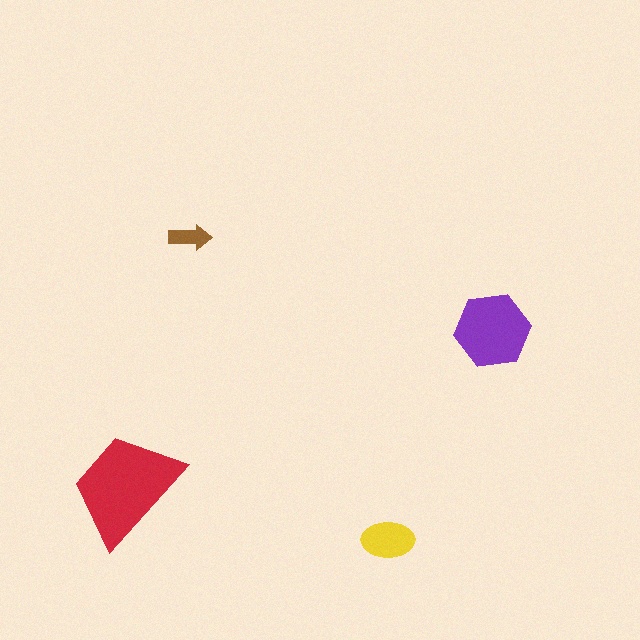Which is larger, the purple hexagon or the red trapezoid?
The red trapezoid.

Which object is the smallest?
The brown arrow.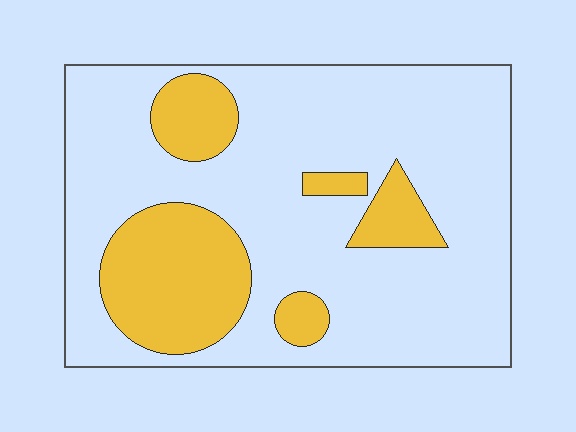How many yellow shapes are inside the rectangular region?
5.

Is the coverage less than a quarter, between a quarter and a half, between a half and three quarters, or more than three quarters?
Less than a quarter.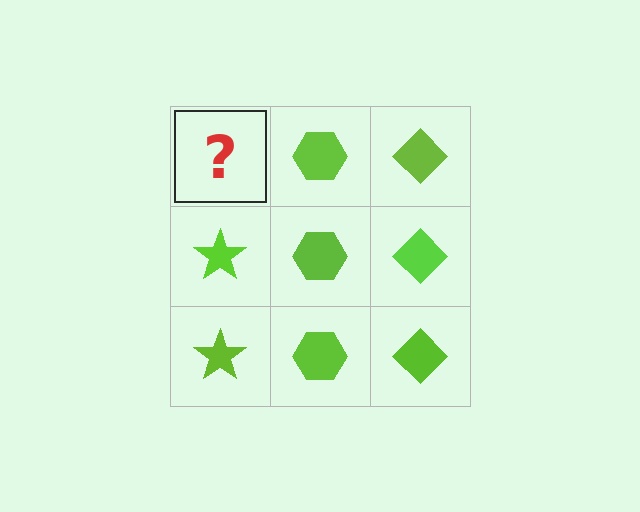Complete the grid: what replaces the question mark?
The question mark should be replaced with a lime star.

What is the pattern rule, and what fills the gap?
The rule is that each column has a consistent shape. The gap should be filled with a lime star.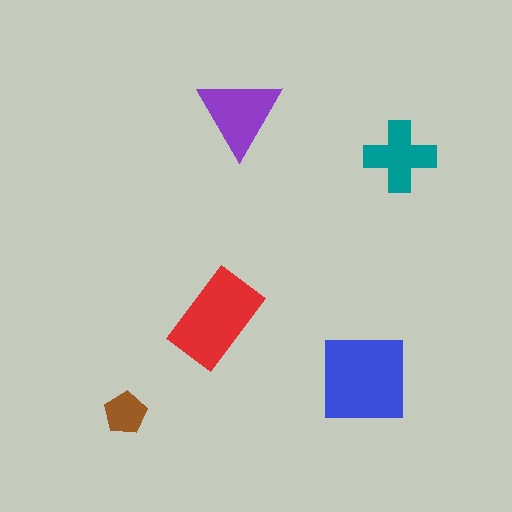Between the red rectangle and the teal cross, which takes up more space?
The red rectangle.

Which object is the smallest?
The brown pentagon.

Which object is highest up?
The purple triangle is topmost.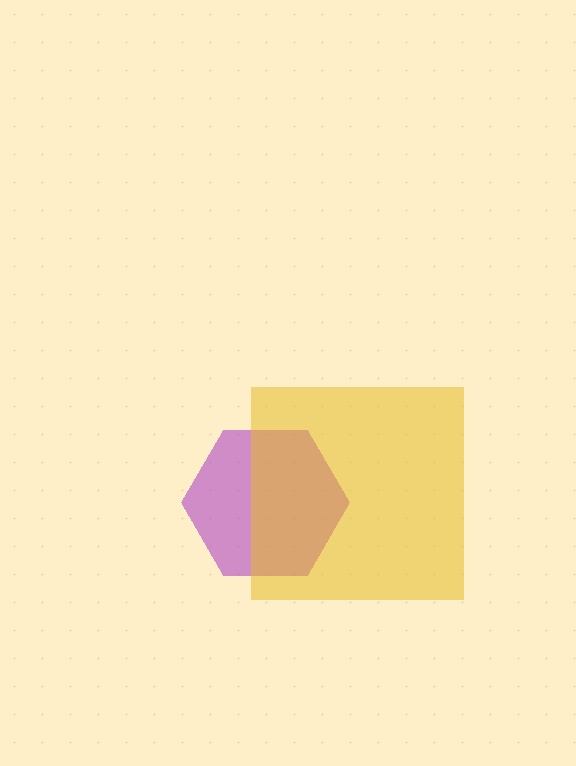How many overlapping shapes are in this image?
There are 2 overlapping shapes in the image.